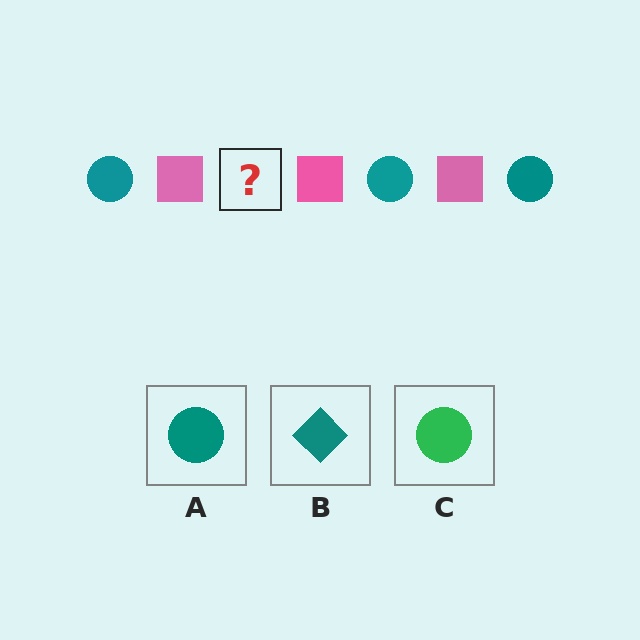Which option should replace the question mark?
Option A.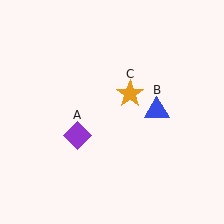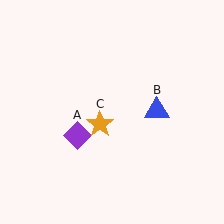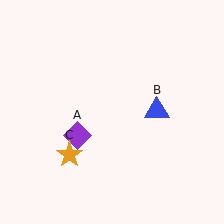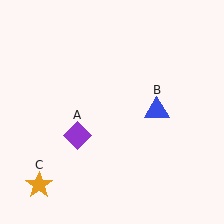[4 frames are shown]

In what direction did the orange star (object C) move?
The orange star (object C) moved down and to the left.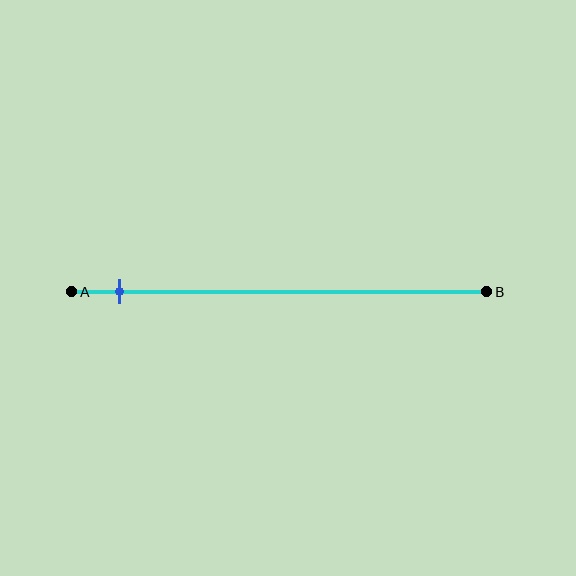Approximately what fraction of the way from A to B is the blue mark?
The blue mark is approximately 10% of the way from A to B.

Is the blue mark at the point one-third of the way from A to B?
No, the mark is at about 10% from A, not at the 33% one-third point.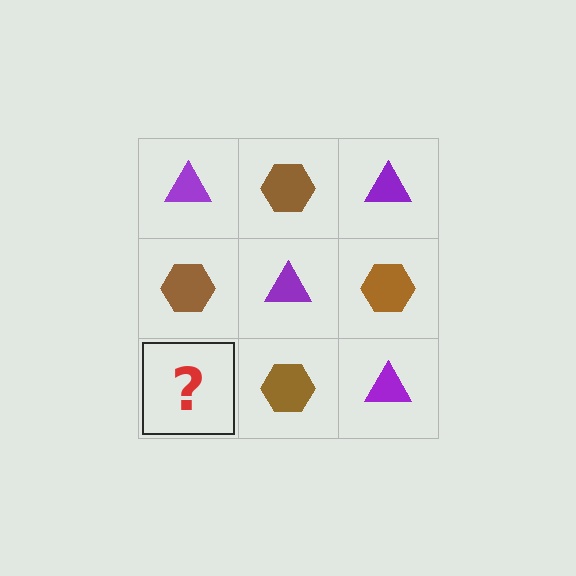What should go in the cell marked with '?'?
The missing cell should contain a purple triangle.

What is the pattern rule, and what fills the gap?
The rule is that it alternates purple triangle and brown hexagon in a checkerboard pattern. The gap should be filled with a purple triangle.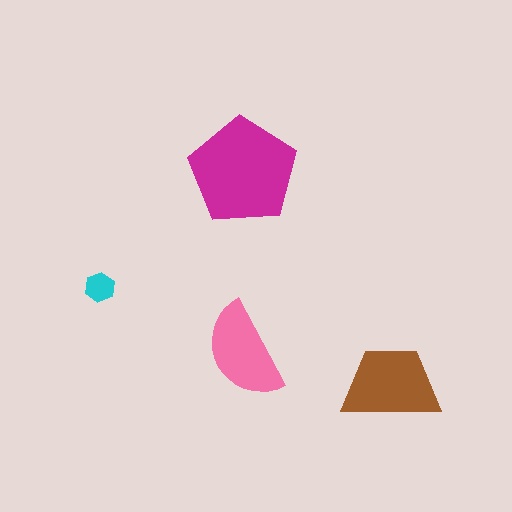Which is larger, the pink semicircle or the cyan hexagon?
The pink semicircle.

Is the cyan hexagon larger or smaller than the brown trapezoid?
Smaller.